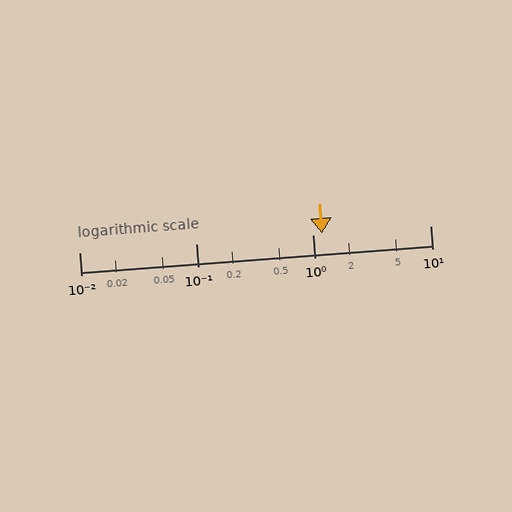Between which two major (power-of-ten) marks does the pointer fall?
The pointer is between 1 and 10.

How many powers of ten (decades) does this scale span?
The scale spans 3 decades, from 0.01 to 10.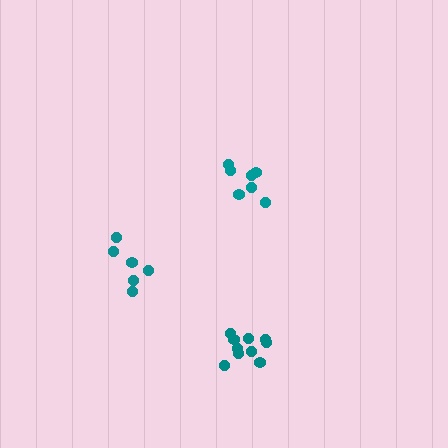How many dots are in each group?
Group 1: 6 dots, Group 2: 7 dots, Group 3: 10 dots (23 total).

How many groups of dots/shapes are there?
There are 3 groups.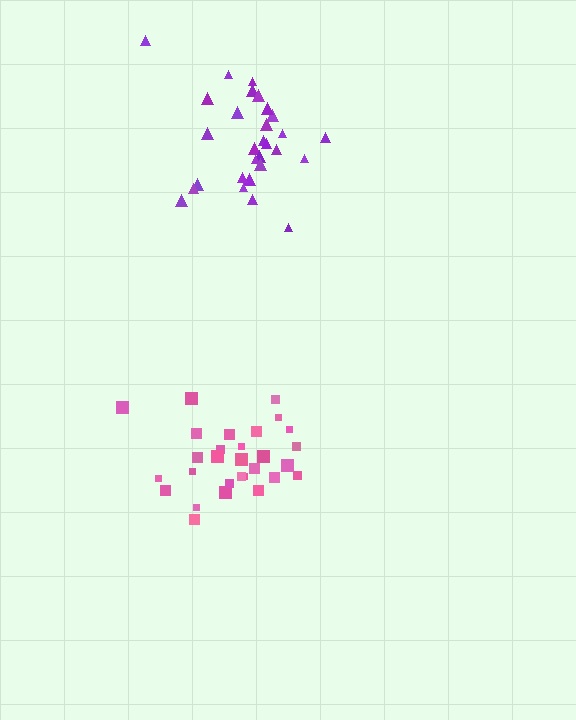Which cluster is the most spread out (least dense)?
Purple.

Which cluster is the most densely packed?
Pink.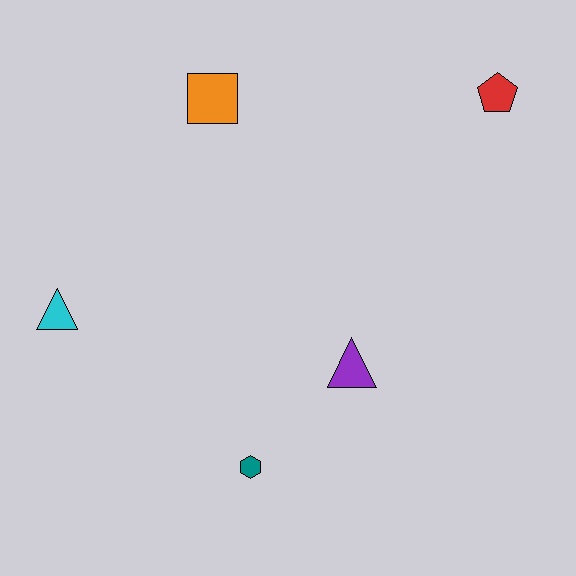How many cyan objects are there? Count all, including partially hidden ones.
There is 1 cyan object.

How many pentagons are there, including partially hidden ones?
There is 1 pentagon.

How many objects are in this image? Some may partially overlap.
There are 5 objects.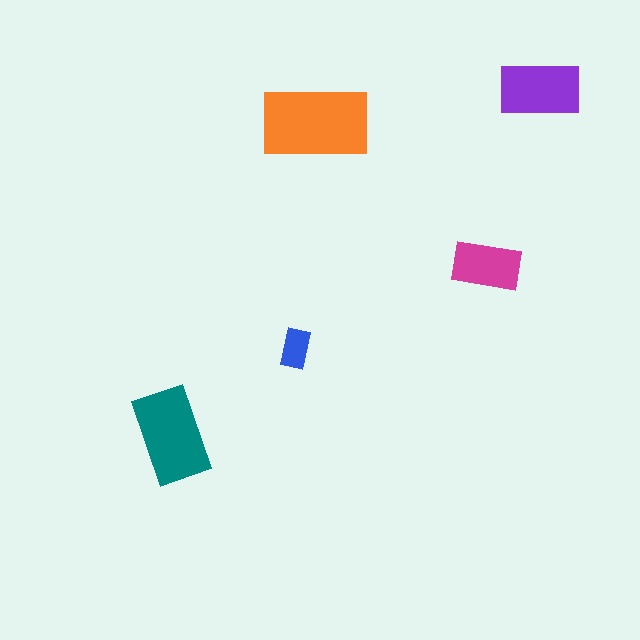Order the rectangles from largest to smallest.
the orange one, the teal one, the purple one, the magenta one, the blue one.